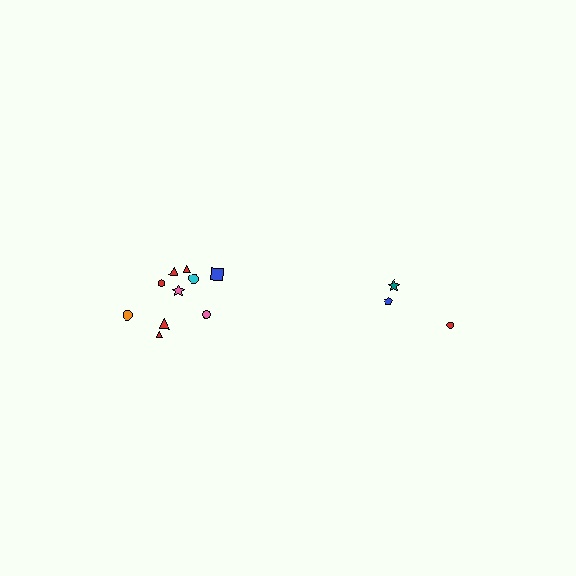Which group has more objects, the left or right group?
The left group.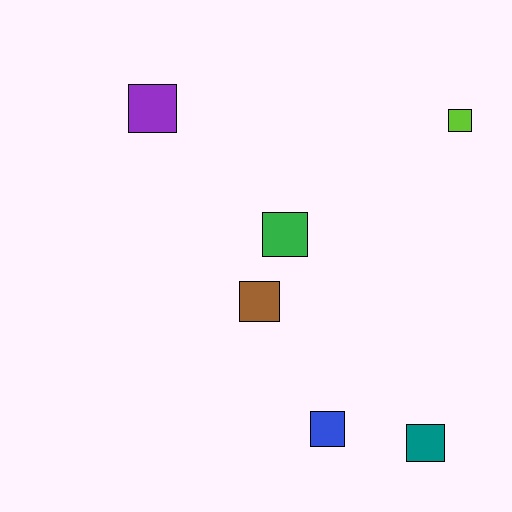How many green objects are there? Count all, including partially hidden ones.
There is 1 green object.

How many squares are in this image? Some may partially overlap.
There are 6 squares.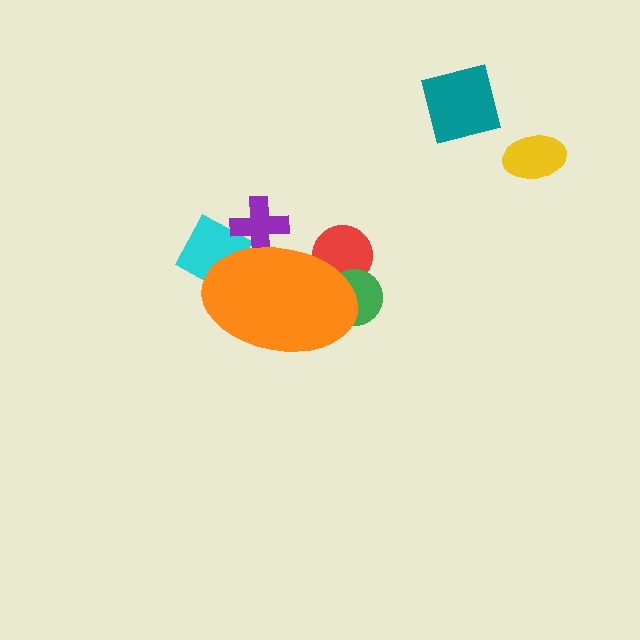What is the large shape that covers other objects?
An orange ellipse.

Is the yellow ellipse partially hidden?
No, the yellow ellipse is fully visible.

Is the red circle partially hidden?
Yes, the red circle is partially hidden behind the orange ellipse.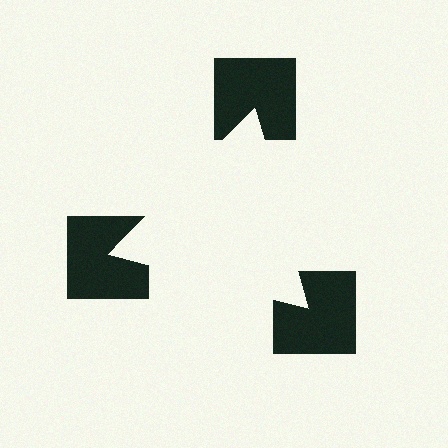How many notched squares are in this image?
There are 3 — one at each vertex of the illusory triangle.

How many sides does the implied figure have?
3 sides.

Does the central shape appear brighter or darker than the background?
It typically appears slightly brighter than the background, even though no actual brightness change is drawn.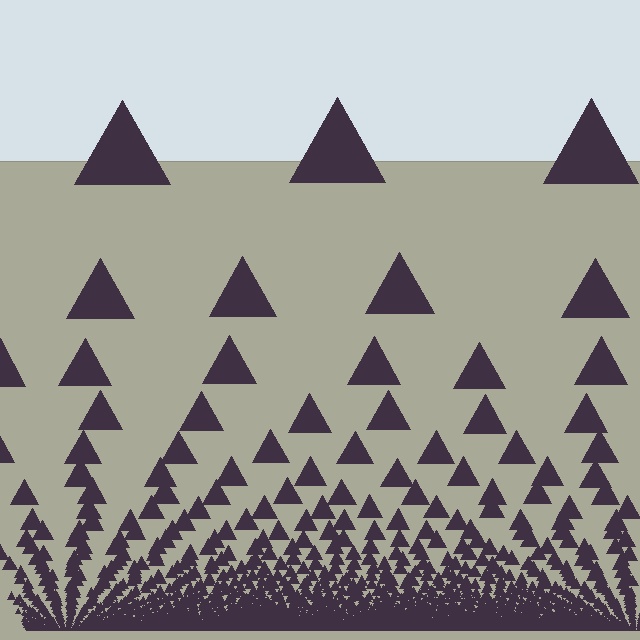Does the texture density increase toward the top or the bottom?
Density increases toward the bottom.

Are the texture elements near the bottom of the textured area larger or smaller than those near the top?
Smaller. The gradient is inverted — elements near the bottom are smaller and denser.